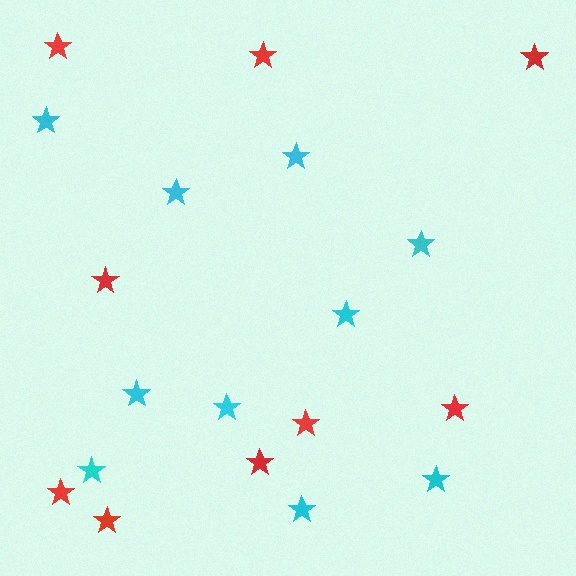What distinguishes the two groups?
There are 2 groups: one group of red stars (9) and one group of cyan stars (10).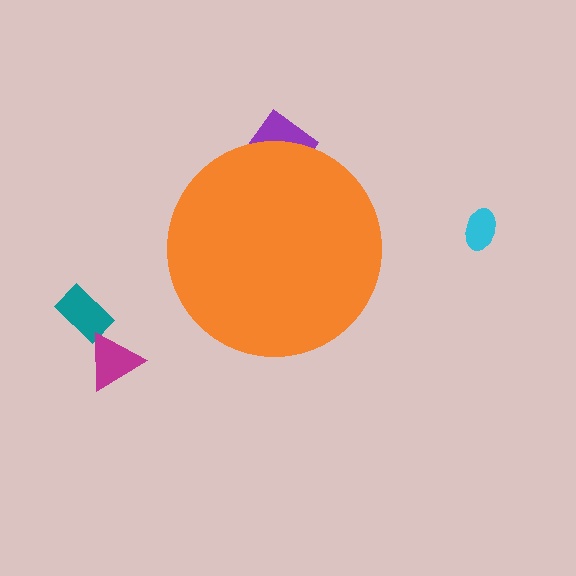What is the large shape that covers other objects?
An orange circle.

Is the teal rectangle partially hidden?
No, the teal rectangle is fully visible.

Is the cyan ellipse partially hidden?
No, the cyan ellipse is fully visible.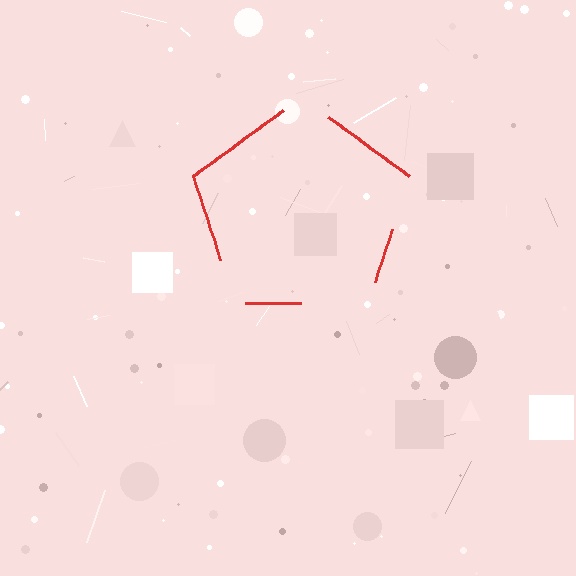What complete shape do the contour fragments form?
The contour fragments form a pentagon.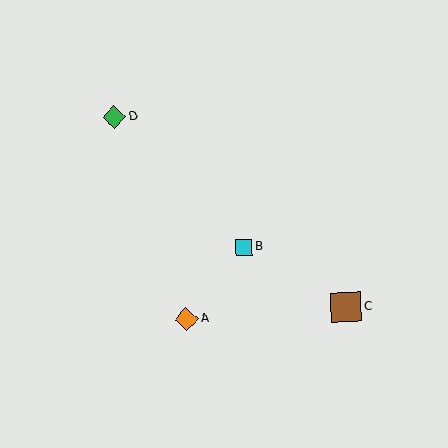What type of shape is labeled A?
Shape A is an orange diamond.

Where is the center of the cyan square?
The center of the cyan square is at (244, 247).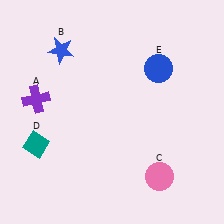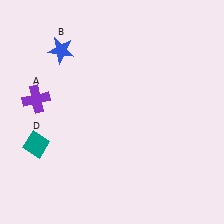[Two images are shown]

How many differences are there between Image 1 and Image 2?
There are 2 differences between the two images.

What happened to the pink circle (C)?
The pink circle (C) was removed in Image 2. It was in the bottom-right area of Image 1.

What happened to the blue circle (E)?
The blue circle (E) was removed in Image 2. It was in the top-right area of Image 1.